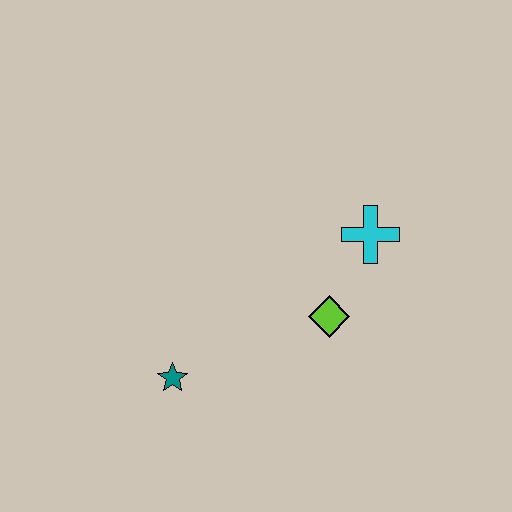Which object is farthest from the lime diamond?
The teal star is farthest from the lime diamond.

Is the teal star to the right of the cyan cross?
No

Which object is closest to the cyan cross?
The lime diamond is closest to the cyan cross.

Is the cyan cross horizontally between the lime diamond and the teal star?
No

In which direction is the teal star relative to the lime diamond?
The teal star is to the left of the lime diamond.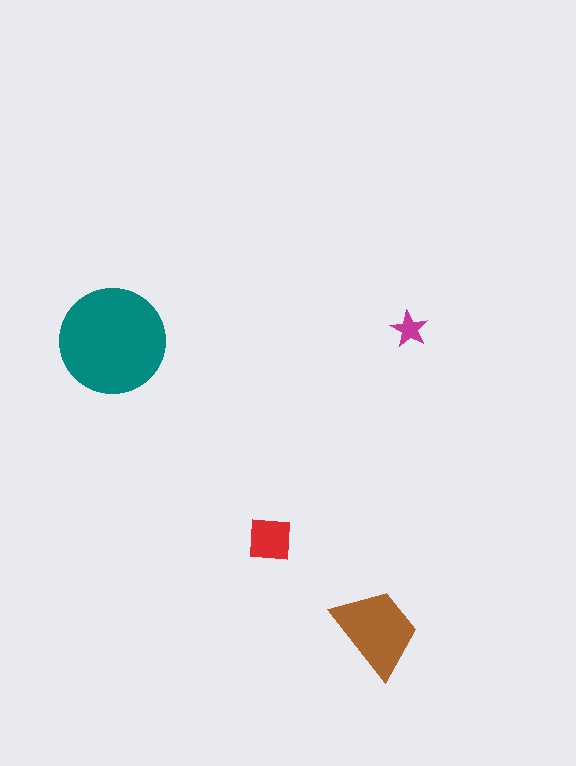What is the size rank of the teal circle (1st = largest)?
1st.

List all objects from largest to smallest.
The teal circle, the brown trapezoid, the red square, the magenta star.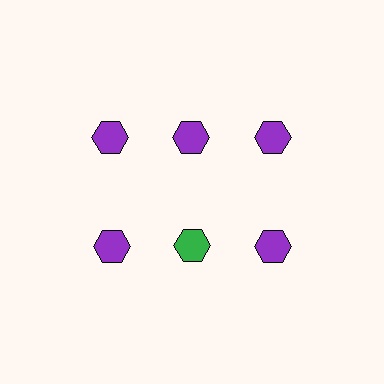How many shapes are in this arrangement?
There are 6 shapes arranged in a grid pattern.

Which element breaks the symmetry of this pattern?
The green hexagon in the second row, second from left column breaks the symmetry. All other shapes are purple hexagons.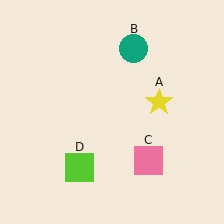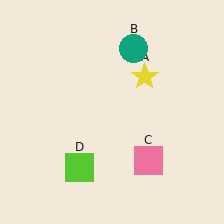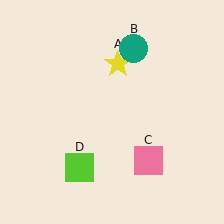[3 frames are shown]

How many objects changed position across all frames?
1 object changed position: yellow star (object A).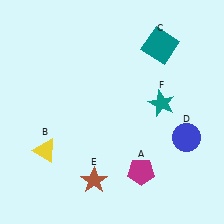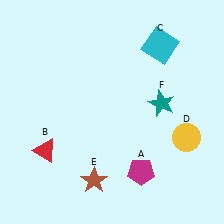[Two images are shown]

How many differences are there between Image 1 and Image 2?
There are 3 differences between the two images.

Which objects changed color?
B changed from yellow to red. C changed from teal to cyan. D changed from blue to yellow.